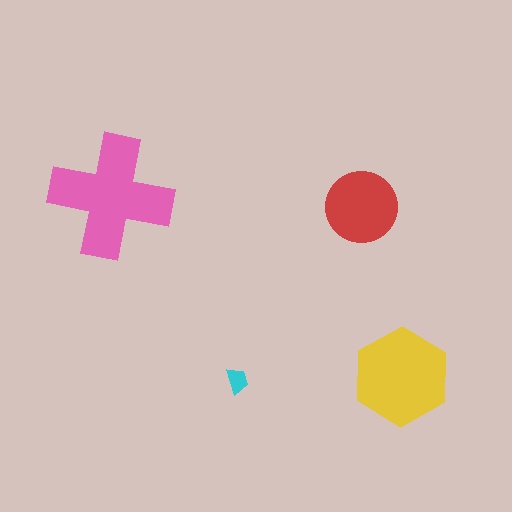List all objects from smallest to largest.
The cyan trapezoid, the red circle, the yellow hexagon, the pink cross.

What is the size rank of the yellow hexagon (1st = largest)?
2nd.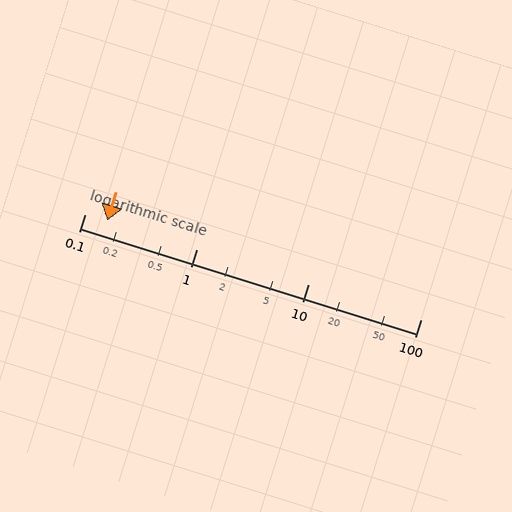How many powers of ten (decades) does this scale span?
The scale spans 3 decades, from 0.1 to 100.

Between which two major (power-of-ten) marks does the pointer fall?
The pointer is between 0.1 and 1.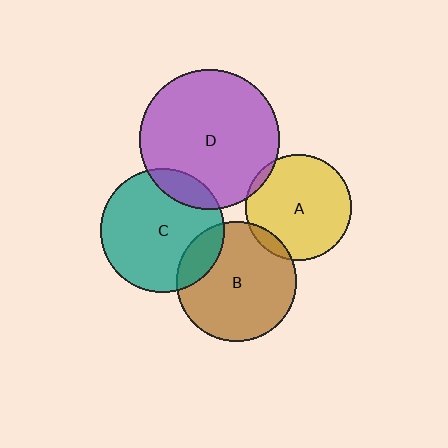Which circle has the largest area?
Circle D (purple).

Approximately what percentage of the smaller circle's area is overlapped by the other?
Approximately 10%.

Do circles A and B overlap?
Yes.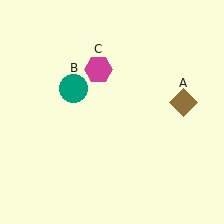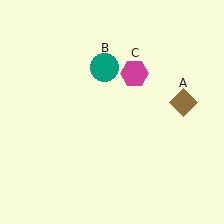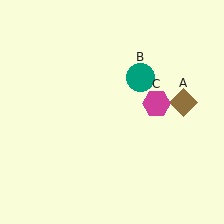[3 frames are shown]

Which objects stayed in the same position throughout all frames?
Brown diamond (object A) remained stationary.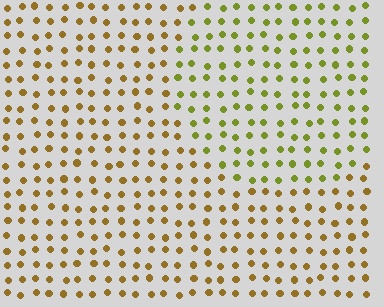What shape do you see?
I see a circle.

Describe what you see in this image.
The image is filled with small brown elements in a uniform arrangement. A circle-shaped region is visible where the elements are tinted to a slightly different hue, forming a subtle color boundary.